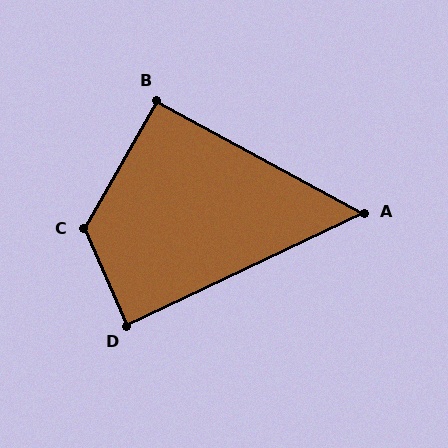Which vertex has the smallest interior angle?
A, at approximately 54 degrees.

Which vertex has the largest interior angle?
C, at approximately 126 degrees.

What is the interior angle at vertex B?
Approximately 91 degrees (approximately right).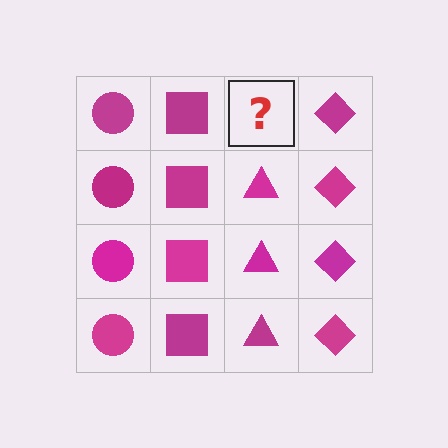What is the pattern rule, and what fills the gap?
The rule is that each column has a consistent shape. The gap should be filled with a magenta triangle.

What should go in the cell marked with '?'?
The missing cell should contain a magenta triangle.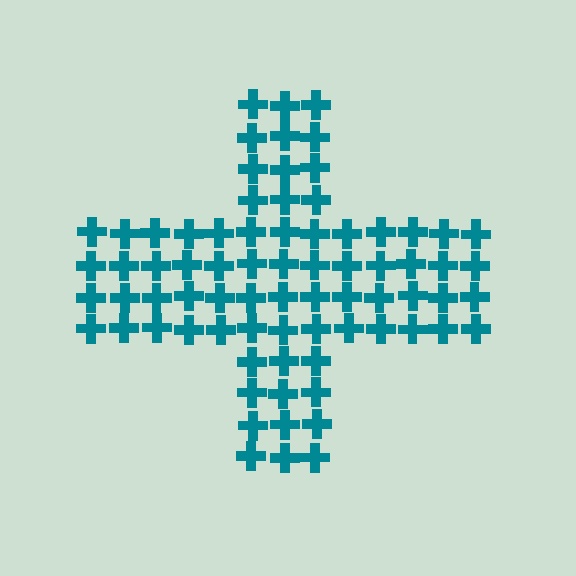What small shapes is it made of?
It is made of small crosses.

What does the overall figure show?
The overall figure shows a cross.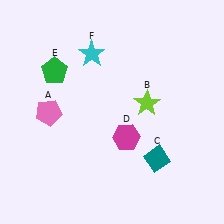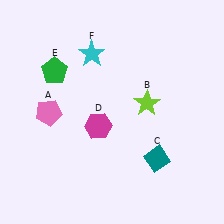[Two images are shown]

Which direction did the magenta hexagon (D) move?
The magenta hexagon (D) moved left.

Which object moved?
The magenta hexagon (D) moved left.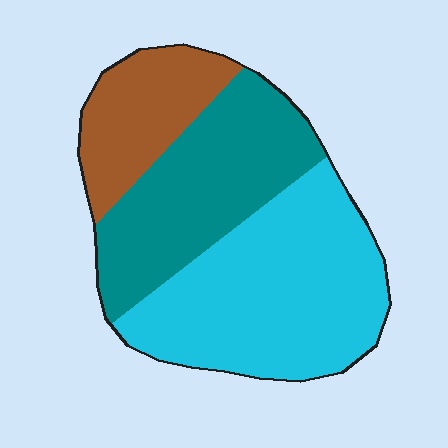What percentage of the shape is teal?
Teal covers about 35% of the shape.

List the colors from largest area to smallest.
From largest to smallest: cyan, teal, brown.